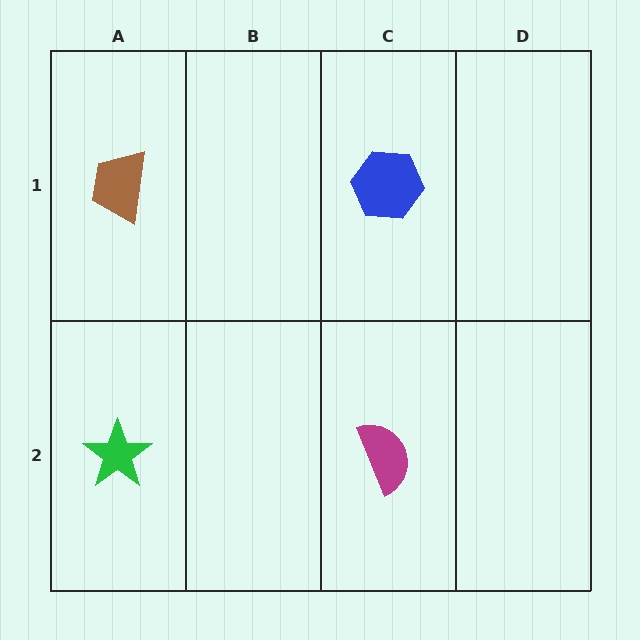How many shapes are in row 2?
2 shapes.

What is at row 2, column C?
A magenta semicircle.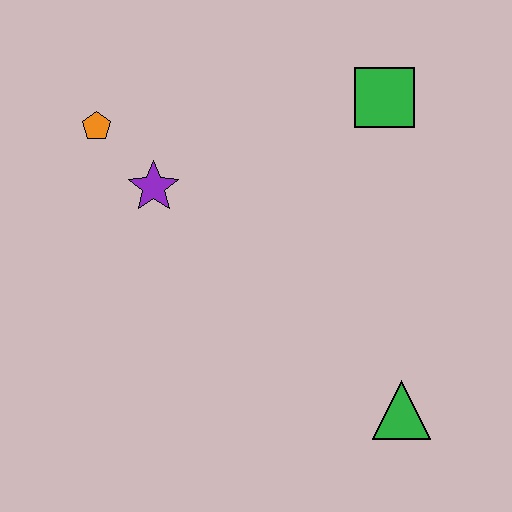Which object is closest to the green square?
The purple star is closest to the green square.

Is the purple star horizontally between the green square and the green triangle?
No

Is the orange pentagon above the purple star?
Yes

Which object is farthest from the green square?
The green triangle is farthest from the green square.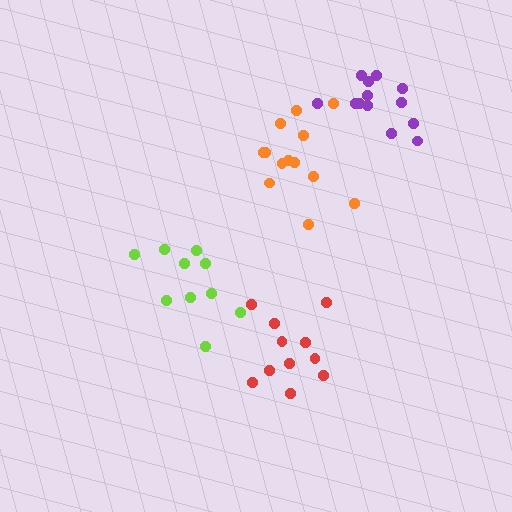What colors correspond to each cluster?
The clusters are colored: purple, orange, lime, red.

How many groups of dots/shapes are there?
There are 4 groups.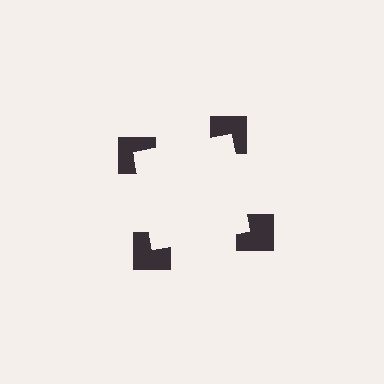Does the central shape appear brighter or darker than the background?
It typically appears slightly brighter than the background, even though no actual brightness change is drawn.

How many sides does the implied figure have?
4 sides.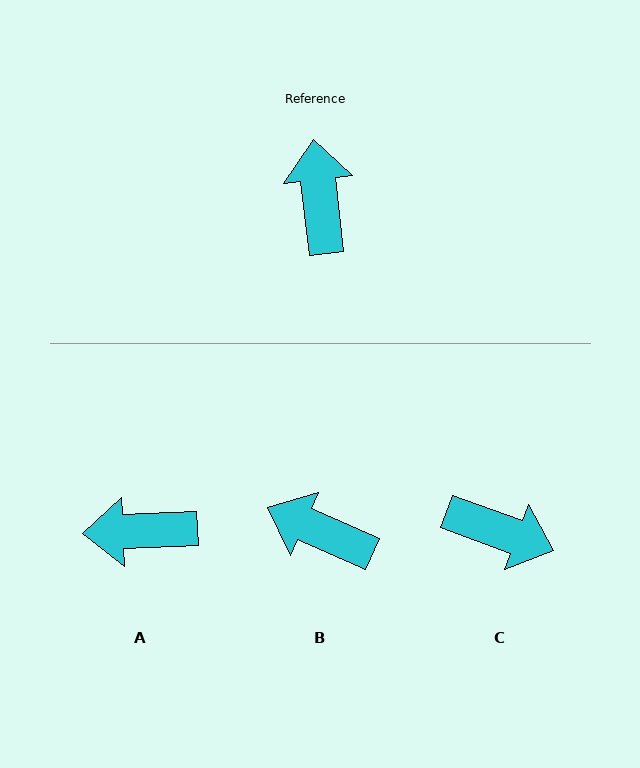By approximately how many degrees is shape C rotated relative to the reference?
Approximately 117 degrees clockwise.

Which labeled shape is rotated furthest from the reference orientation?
C, about 117 degrees away.